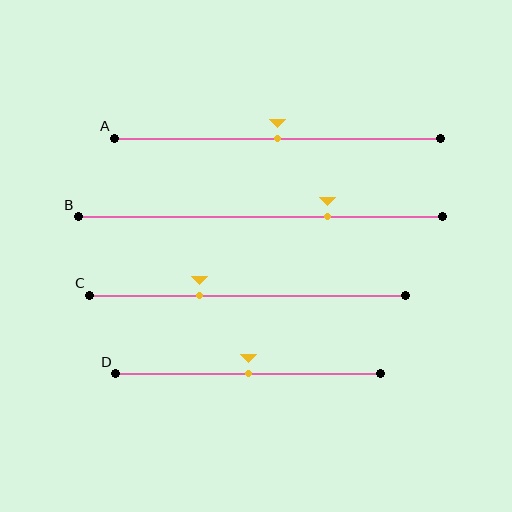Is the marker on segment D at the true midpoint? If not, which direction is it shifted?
Yes, the marker on segment D is at the true midpoint.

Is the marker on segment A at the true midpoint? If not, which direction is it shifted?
Yes, the marker on segment A is at the true midpoint.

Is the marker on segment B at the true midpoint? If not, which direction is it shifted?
No, the marker on segment B is shifted to the right by about 19% of the segment length.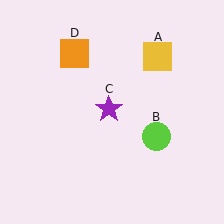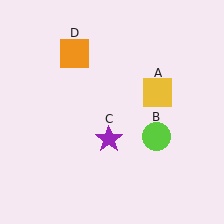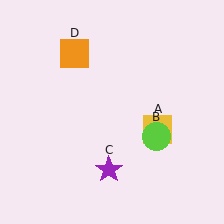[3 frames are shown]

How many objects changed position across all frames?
2 objects changed position: yellow square (object A), purple star (object C).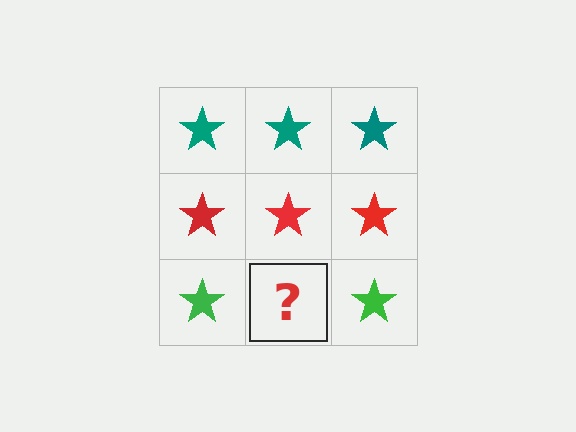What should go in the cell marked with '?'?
The missing cell should contain a green star.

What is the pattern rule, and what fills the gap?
The rule is that each row has a consistent color. The gap should be filled with a green star.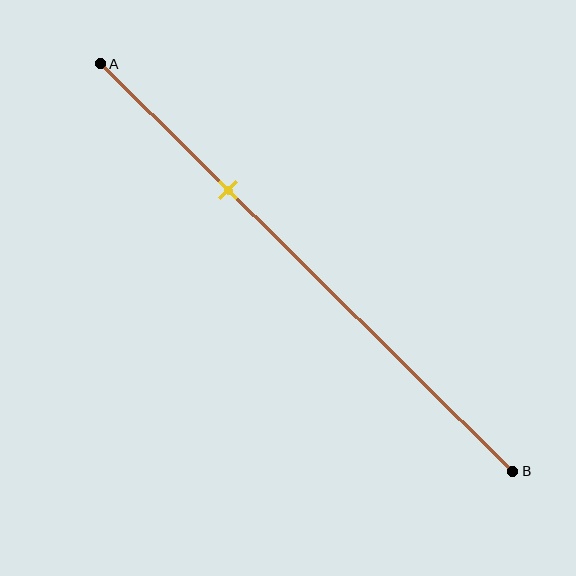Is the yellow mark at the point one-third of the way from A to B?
Yes, the mark is approximately at the one-third point.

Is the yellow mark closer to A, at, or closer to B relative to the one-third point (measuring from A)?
The yellow mark is approximately at the one-third point of segment AB.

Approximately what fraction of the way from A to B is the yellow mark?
The yellow mark is approximately 30% of the way from A to B.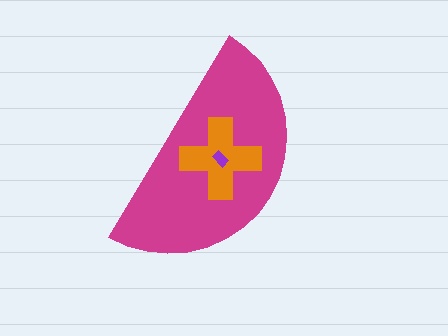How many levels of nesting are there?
3.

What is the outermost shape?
The magenta semicircle.